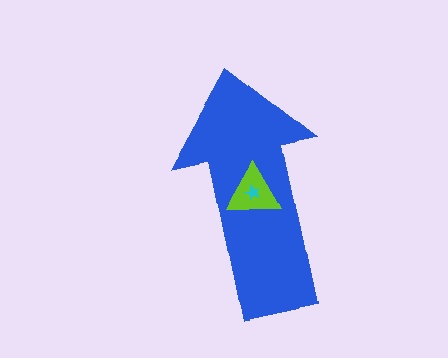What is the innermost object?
The cyan star.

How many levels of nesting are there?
3.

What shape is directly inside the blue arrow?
The lime triangle.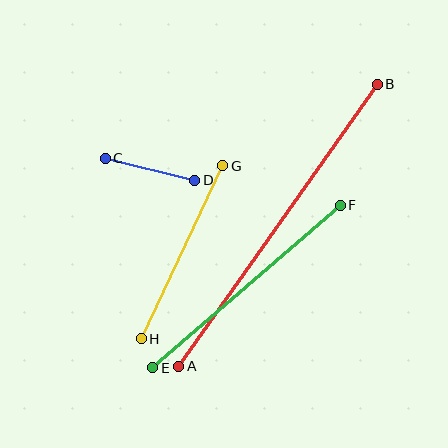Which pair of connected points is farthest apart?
Points A and B are farthest apart.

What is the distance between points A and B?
The distance is approximately 345 pixels.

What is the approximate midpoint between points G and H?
The midpoint is at approximately (182, 252) pixels.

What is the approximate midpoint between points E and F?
The midpoint is at approximately (247, 286) pixels.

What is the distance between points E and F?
The distance is approximately 248 pixels.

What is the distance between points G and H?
The distance is approximately 191 pixels.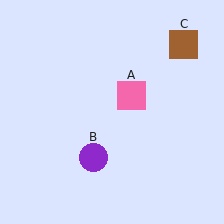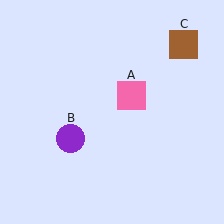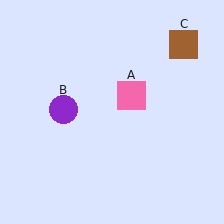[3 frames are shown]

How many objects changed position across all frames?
1 object changed position: purple circle (object B).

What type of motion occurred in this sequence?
The purple circle (object B) rotated clockwise around the center of the scene.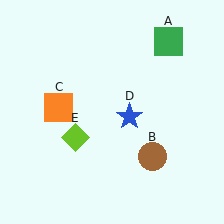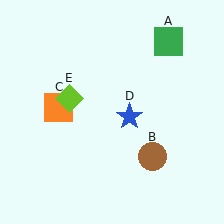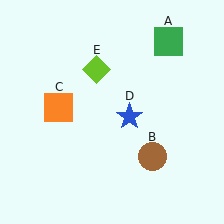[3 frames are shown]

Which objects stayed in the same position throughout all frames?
Green square (object A) and brown circle (object B) and orange square (object C) and blue star (object D) remained stationary.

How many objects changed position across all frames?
1 object changed position: lime diamond (object E).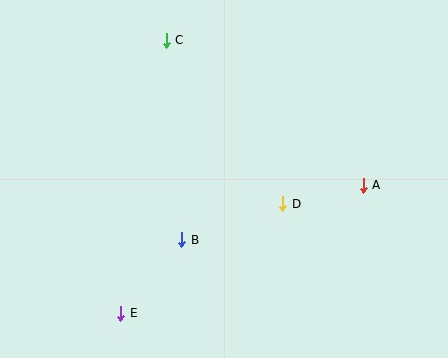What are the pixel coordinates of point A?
Point A is at (363, 185).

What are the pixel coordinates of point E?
Point E is at (121, 313).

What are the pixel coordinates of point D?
Point D is at (283, 204).